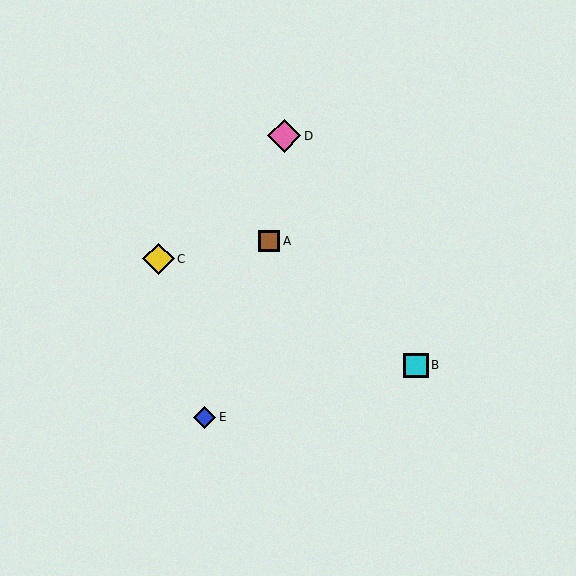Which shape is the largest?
The pink diamond (labeled D) is the largest.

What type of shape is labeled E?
Shape E is a blue diamond.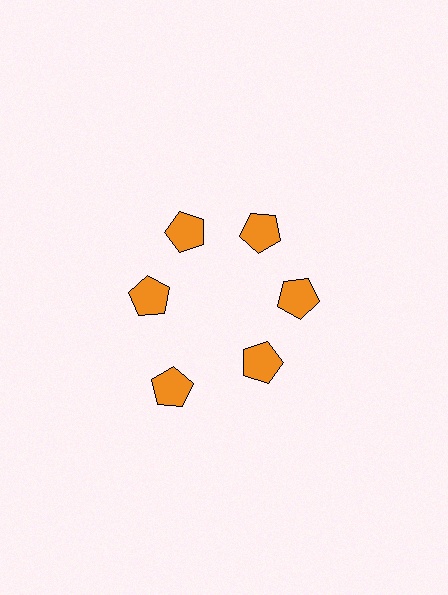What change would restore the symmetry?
The symmetry would be restored by moving it inward, back onto the ring so that all 6 pentagons sit at equal angles and equal distance from the center.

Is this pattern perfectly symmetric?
No. The 6 orange pentagons are arranged in a ring, but one element near the 7 o'clock position is pushed outward from the center, breaking the 6-fold rotational symmetry.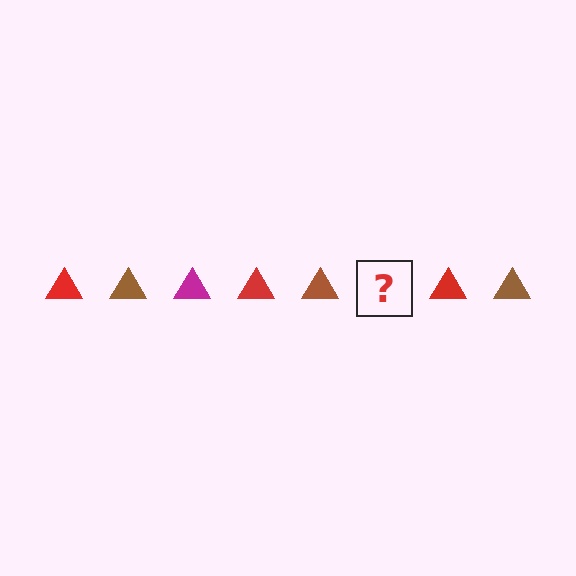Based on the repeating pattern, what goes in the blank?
The blank should be a magenta triangle.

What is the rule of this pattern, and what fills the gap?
The rule is that the pattern cycles through red, brown, magenta triangles. The gap should be filled with a magenta triangle.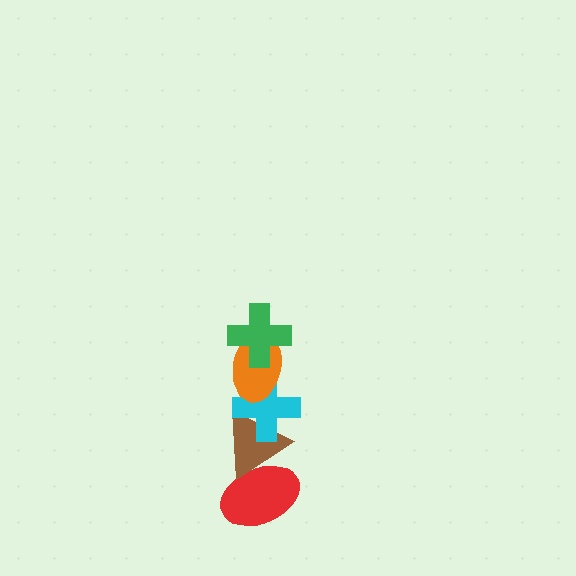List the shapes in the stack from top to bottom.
From top to bottom: the green cross, the orange ellipse, the cyan cross, the brown triangle, the red ellipse.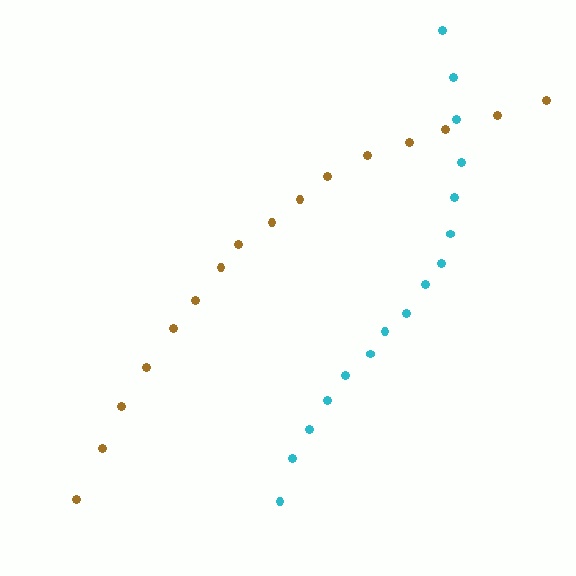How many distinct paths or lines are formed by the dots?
There are 2 distinct paths.